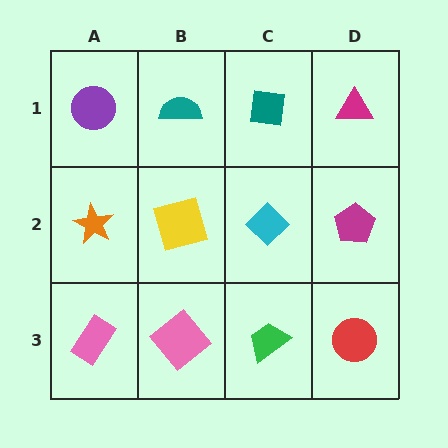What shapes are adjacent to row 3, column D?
A magenta pentagon (row 2, column D), a green trapezoid (row 3, column C).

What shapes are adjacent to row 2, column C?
A teal square (row 1, column C), a green trapezoid (row 3, column C), a yellow square (row 2, column B), a magenta pentagon (row 2, column D).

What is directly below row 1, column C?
A cyan diamond.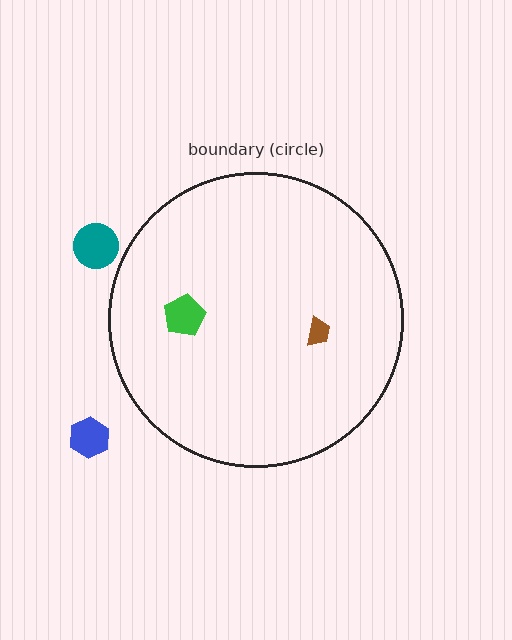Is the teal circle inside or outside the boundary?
Outside.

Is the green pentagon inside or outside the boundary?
Inside.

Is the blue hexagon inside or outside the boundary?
Outside.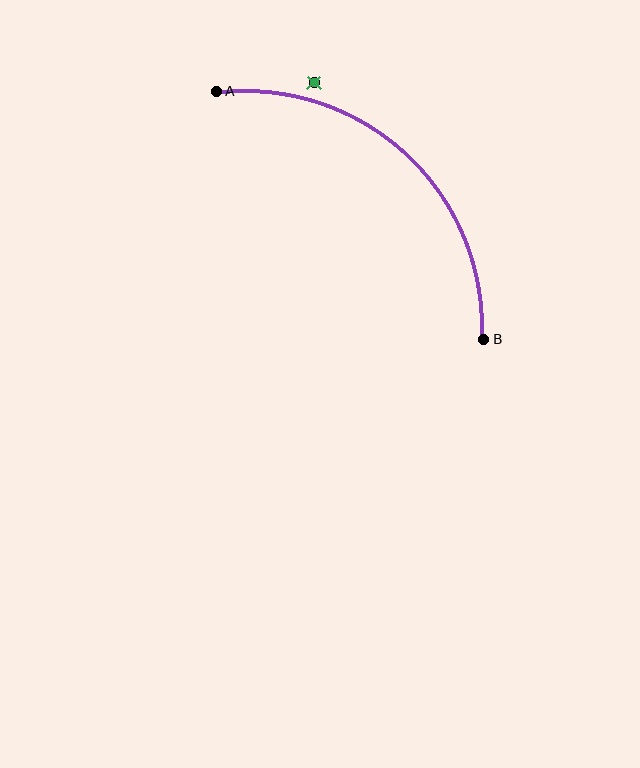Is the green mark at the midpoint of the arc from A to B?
No — the green mark does not lie on the arc at all. It sits slightly outside the curve.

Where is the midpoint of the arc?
The arc midpoint is the point on the curve farthest from the straight line joining A and B. It sits above and to the right of that line.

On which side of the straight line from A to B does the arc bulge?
The arc bulges above and to the right of the straight line connecting A and B.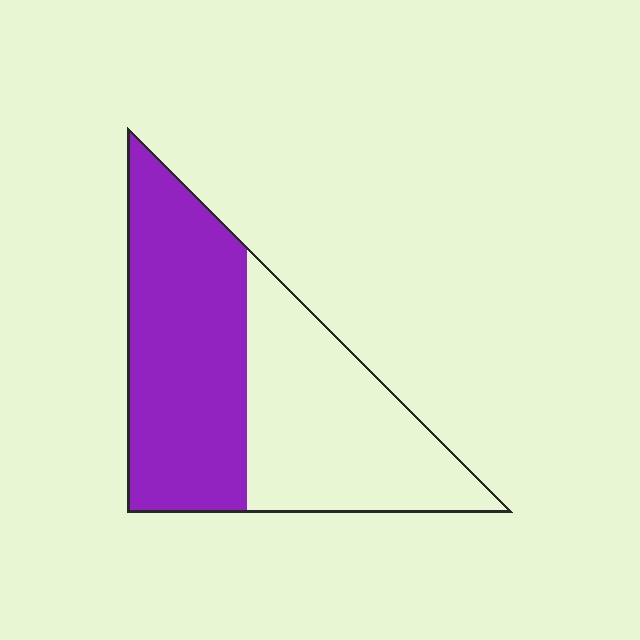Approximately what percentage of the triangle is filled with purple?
Approximately 50%.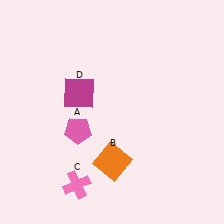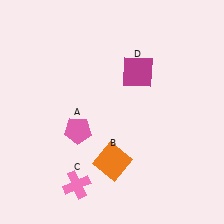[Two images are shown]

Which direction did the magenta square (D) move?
The magenta square (D) moved right.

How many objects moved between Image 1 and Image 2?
1 object moved between the two images.